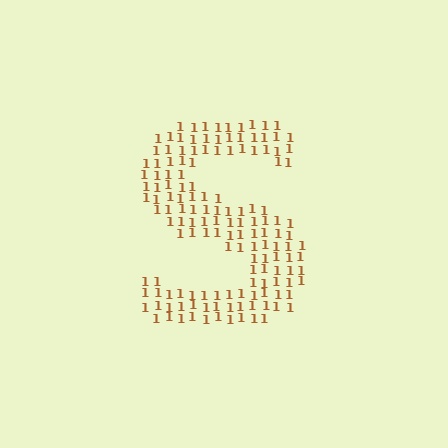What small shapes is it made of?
It is made of small digit 1's.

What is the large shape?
The large shape is the letter S.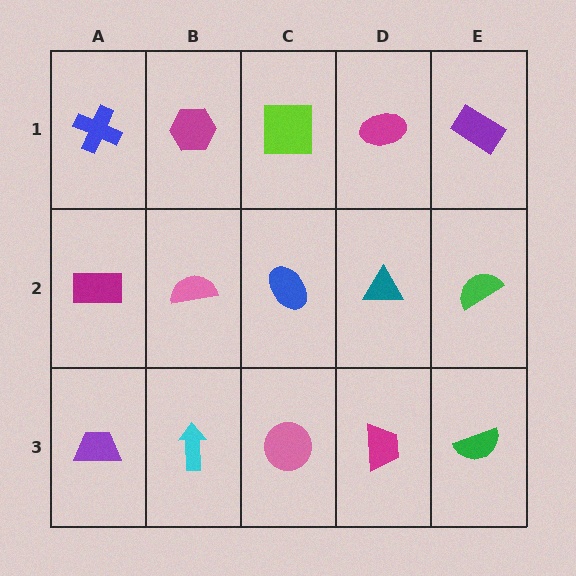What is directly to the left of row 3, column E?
A magenta trapezoid.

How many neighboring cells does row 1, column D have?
3.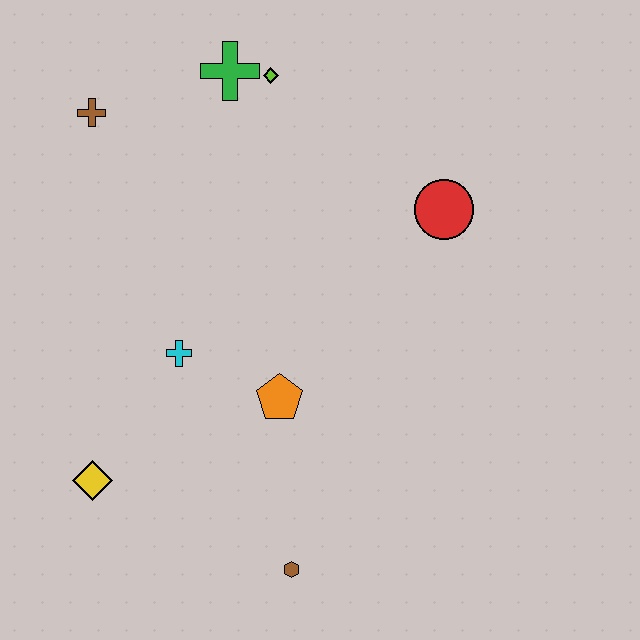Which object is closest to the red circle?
The lime diamond is closest to the red circle.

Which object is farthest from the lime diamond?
The brown hexagon is farthest from the lime diamond.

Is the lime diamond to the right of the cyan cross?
Yes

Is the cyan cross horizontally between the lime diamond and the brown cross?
Yes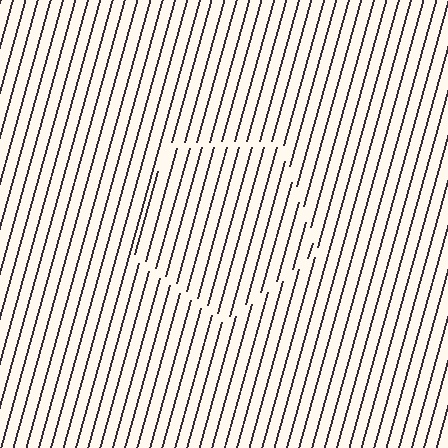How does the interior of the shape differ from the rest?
The interior of the shape contains the same grating, shifted by half a period — the contour is defined by the phase discontinuity where line-ends from the inner and outer gratings abut.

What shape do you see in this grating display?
An illusory pentagon. The interior of the shape contains the same grating, shifted by half a period — the contour is defined by the phase discontinuity where line-ends from the inner and outer gratings abut.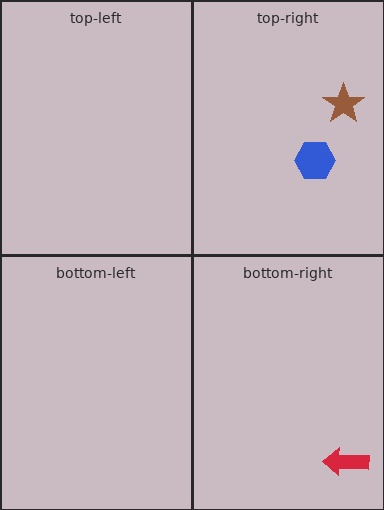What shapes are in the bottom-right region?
The red arrow.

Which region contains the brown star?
The top-right region.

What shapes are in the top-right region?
The blue hexagon, the brown star.